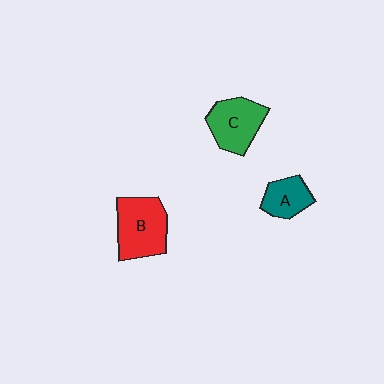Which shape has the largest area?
Shape B (red).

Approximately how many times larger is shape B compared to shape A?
Approximately 1.8 times.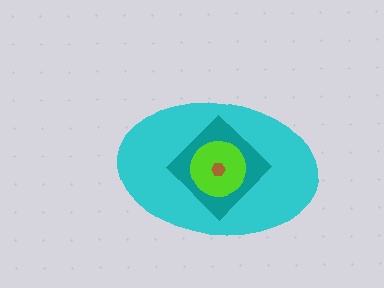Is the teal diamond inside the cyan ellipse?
Yes.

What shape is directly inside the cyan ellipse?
The teal diamond.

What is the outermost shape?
The cyan ellipse.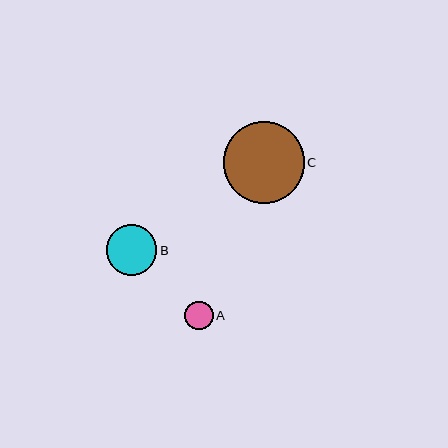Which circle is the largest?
Circle C is the largest with a size of approximately 81 pixels.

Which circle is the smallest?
Circle A is the smallest with a size of approximately 28 pixels.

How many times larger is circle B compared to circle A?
Circle B is approximately 1.8 times the size of circle A.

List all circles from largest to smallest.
From largest to smallest: C, B, A.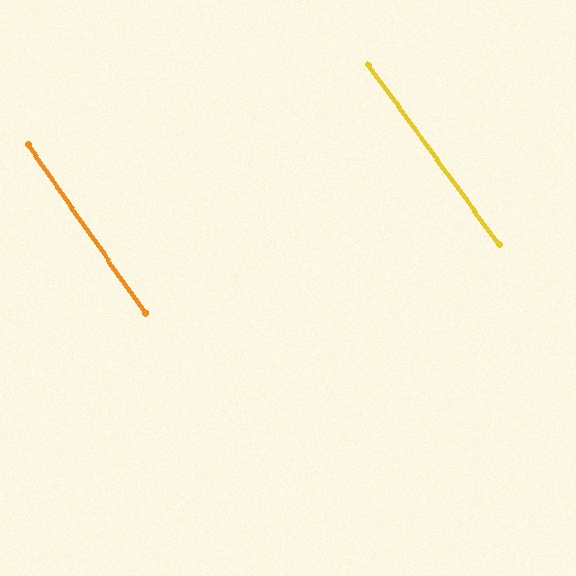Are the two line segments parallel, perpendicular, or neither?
Parallel — their directions differ by only 1.2°.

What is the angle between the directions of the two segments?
Approximately 1 degree.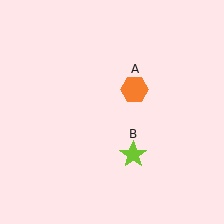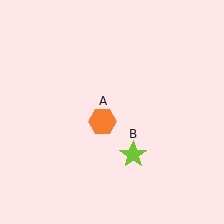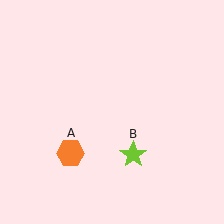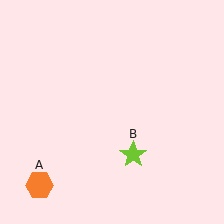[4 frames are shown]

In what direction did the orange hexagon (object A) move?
The orange hexagon (object A) moved down and to the left.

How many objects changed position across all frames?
1 object changed position: orange hexagon (object A).